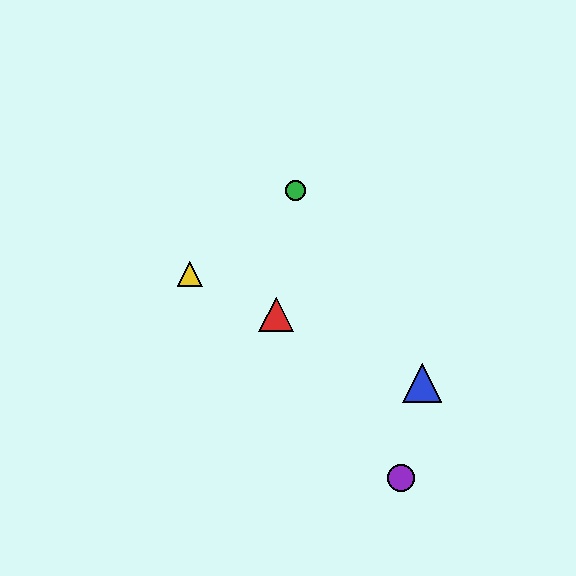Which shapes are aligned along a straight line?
The red triangle, the blue triangle, the yellow triangle are aligned along a straight line.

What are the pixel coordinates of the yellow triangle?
The yellow triangle is at (190, 274).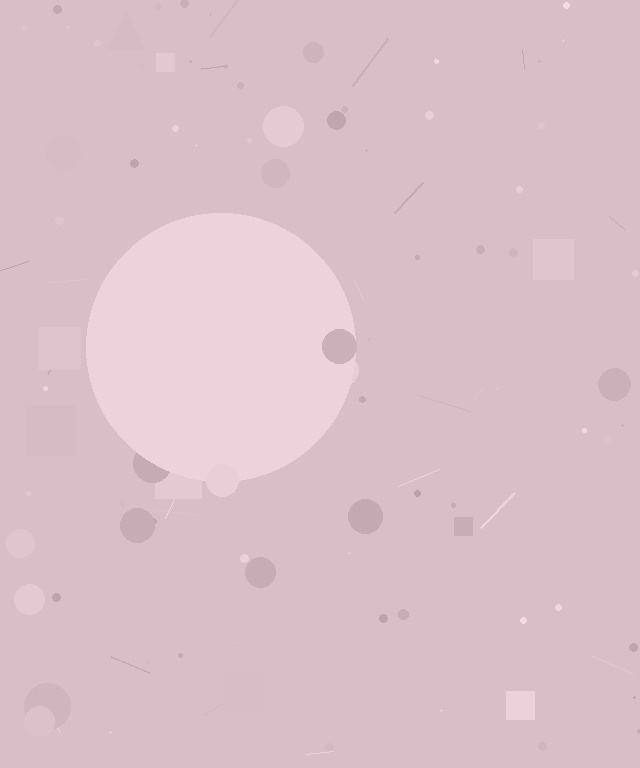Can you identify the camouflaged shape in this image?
The camouflaged shape is a circle.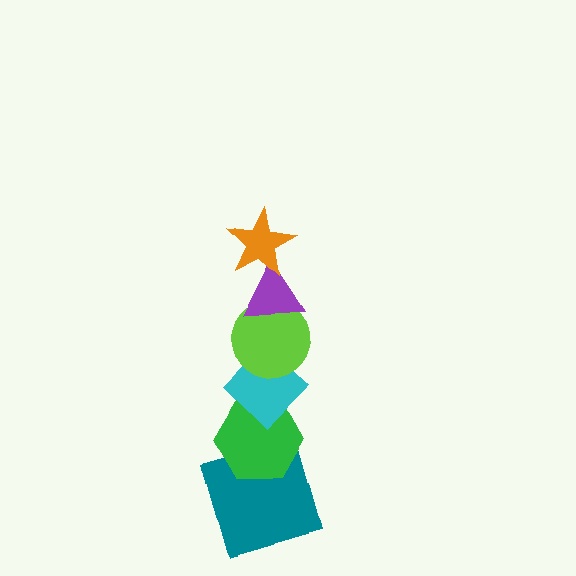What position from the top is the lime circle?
The lime circle is 3rd from the top.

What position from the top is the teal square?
The teal square is 6th from the top.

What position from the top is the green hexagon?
The green hexagon is 5th from the top.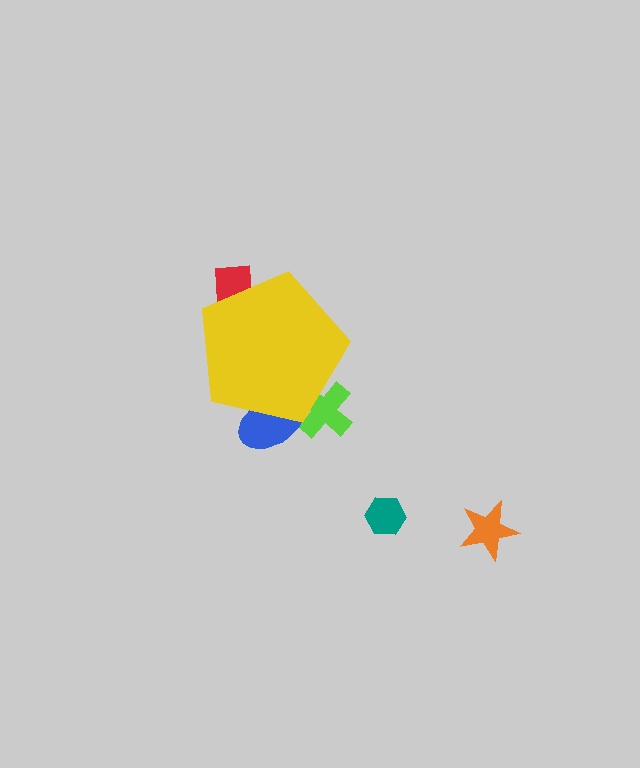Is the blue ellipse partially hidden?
Yes, the blue ellipse is partially hidden behind the yellow pentagon.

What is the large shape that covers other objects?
A yellow pentagon.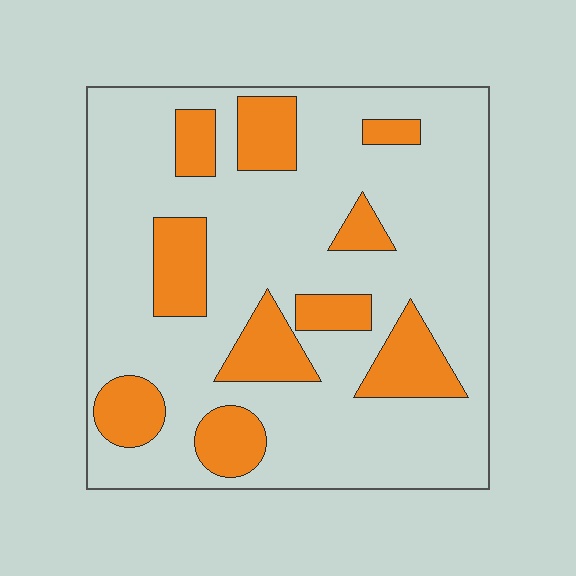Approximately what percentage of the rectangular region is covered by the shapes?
Approximately 25%.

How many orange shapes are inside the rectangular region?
10.